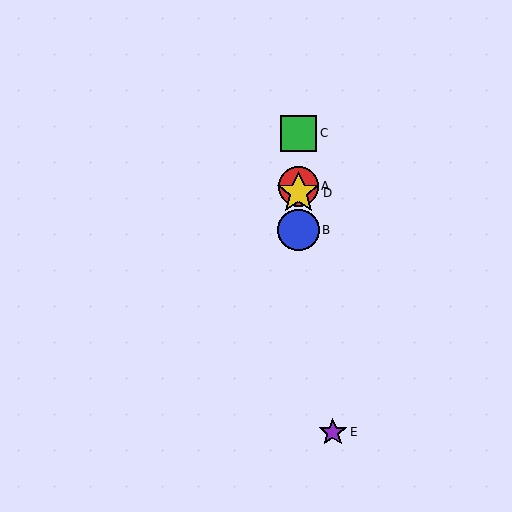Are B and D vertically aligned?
Yes, both are at x≈298.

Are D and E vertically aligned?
No, D is at x≈298 and E is at x≈333.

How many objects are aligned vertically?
4 objects (A, B, C, D) are aligned vertically.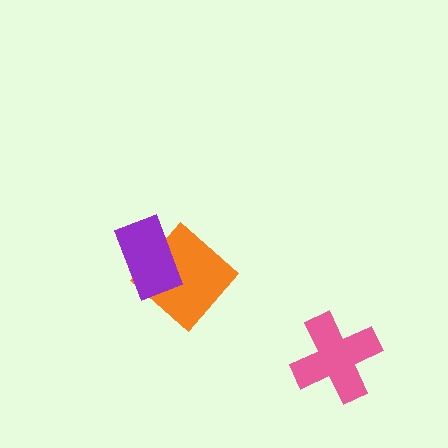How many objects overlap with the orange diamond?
1 object overlaps with the orange diamond.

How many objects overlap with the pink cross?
0 objects overlap with the pink cross.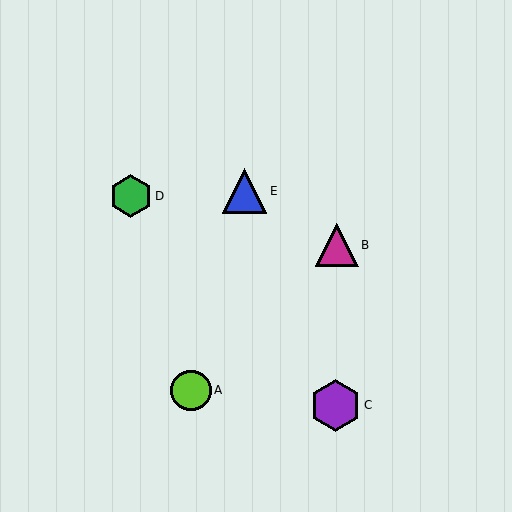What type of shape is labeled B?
Shape B is a magenta triangle.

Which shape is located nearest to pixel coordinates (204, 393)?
The lime circle (labeled A) at (191, 390) is nearest to that location.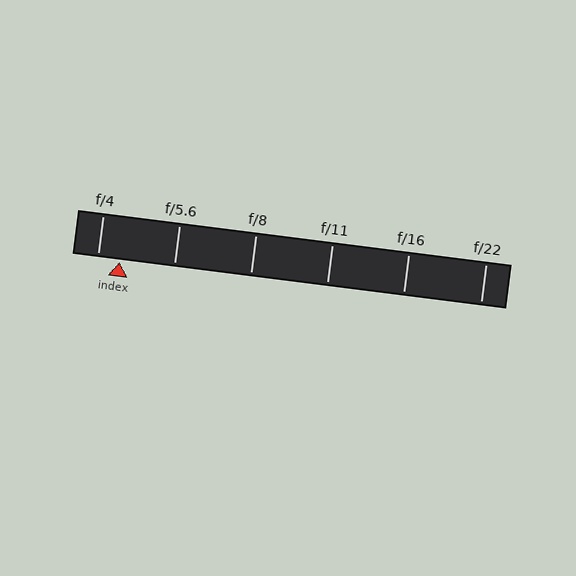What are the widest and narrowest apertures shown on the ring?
The widest aperture shown is f/4 and the narrowest is f/22.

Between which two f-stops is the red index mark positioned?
The index mark is between f/4 and f/5.6.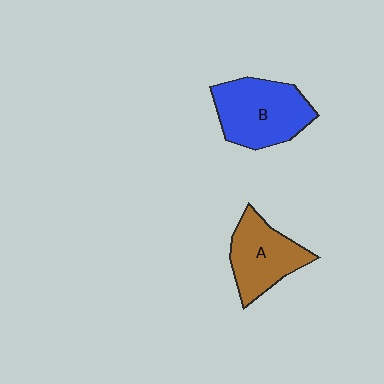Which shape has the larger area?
Shape B (blue).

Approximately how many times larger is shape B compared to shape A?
Approximately 1.2 times.